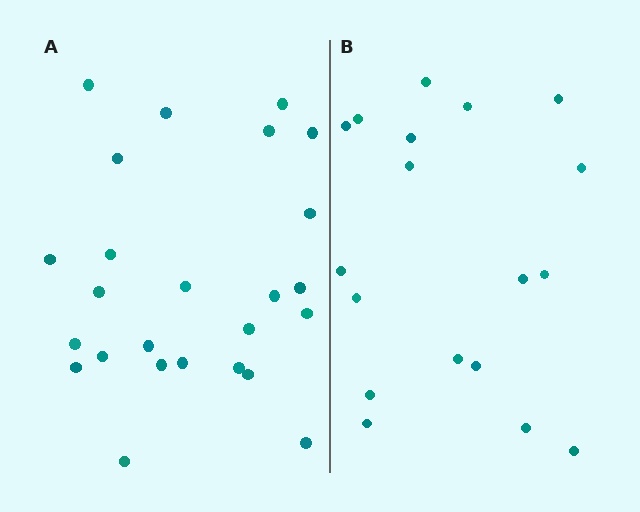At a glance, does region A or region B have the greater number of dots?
Region A (the left region) has more dots.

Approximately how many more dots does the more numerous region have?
Region A has roughly 8 or so more dots than region B.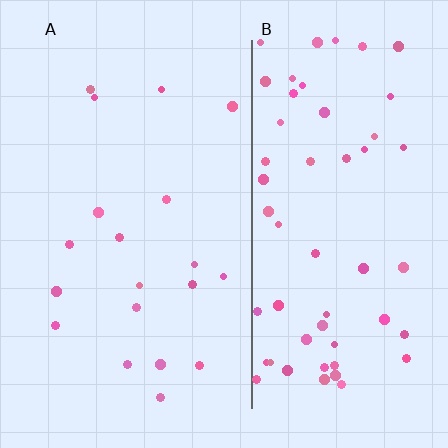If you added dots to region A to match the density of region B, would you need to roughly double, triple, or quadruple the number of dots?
Approximately triple.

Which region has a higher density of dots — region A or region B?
B (the right).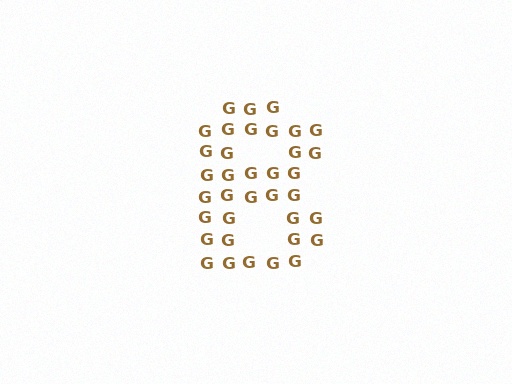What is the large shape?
The large shape is the digit 8.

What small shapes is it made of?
It is made of small letter G's.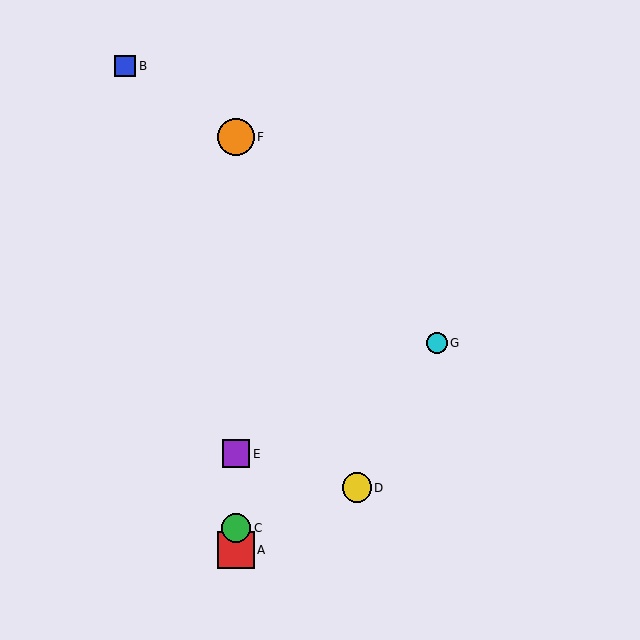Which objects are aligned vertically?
Objects A, C, E, F are aligned vertically.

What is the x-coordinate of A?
Object A is at x≈236.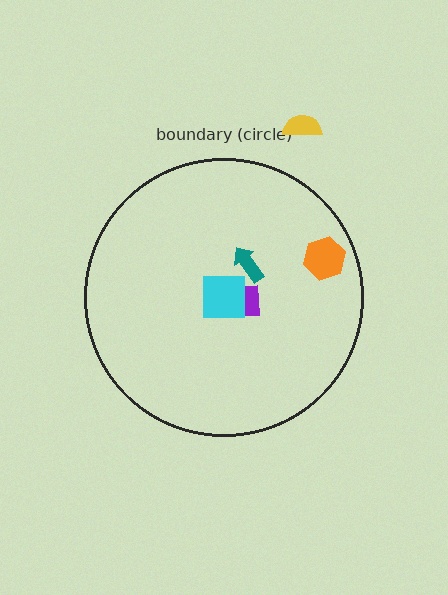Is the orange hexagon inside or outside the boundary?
Inside.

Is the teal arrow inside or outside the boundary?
Inside.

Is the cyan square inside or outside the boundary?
Inside.